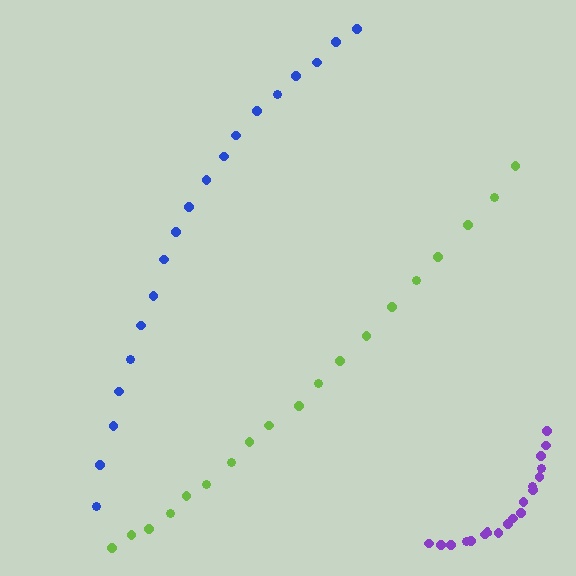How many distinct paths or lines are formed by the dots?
There are 3 distinct paths.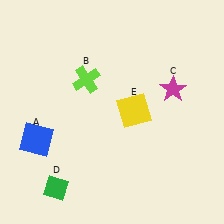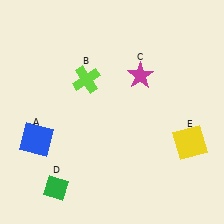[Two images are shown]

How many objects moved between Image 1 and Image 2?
2 objects moved between the two images.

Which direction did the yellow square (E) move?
The yellow square (E) moved right.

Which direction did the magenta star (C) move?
The magenta star (C) moved left.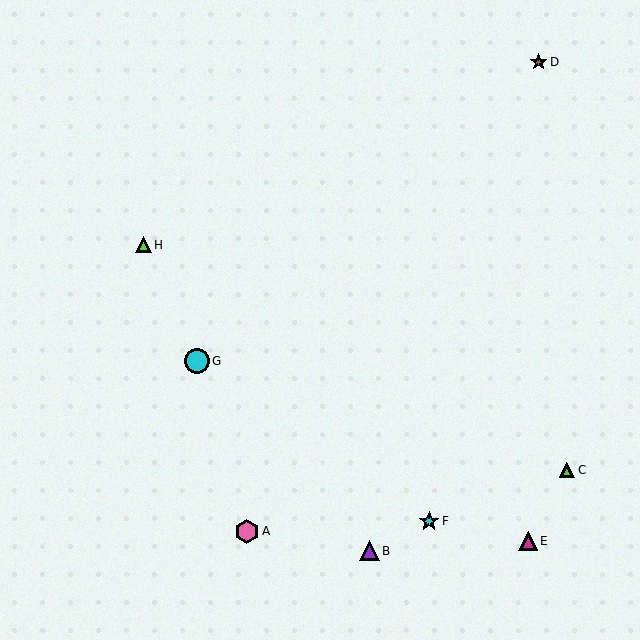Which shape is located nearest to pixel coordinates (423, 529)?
The cyan star (labeled F) at (429, 521) is nearest to that location.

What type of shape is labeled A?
Shape A is a pink hexagon.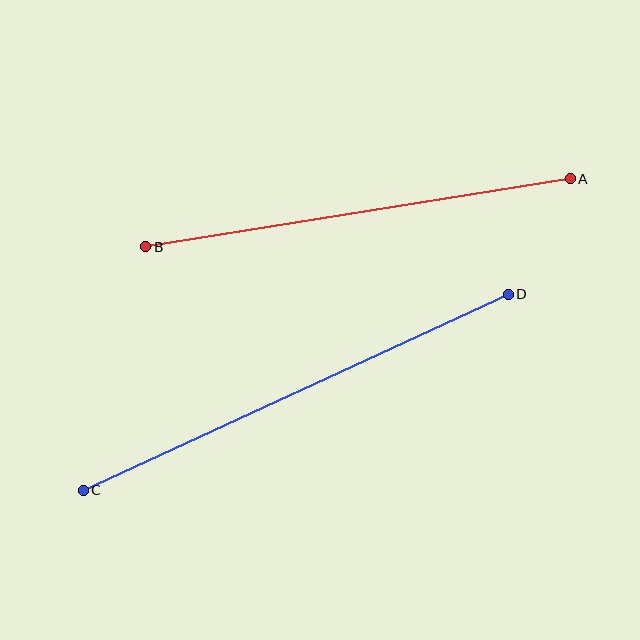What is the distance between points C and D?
The distance is approximately 468 pixels.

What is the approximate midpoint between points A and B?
The midpoint is at approximately (358, 213) pixels.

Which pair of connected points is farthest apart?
Points C and D are farthest apart.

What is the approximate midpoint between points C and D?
The midpoint is at approximately (296, 392) pixels.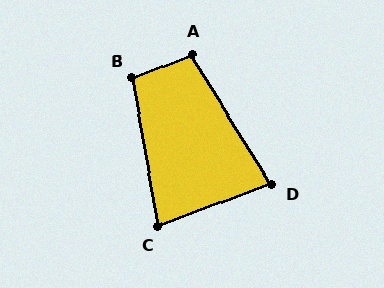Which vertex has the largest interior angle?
B, at approximately 101 degrees.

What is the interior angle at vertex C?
Approximately 80 degrees (acute).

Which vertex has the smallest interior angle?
D, at approximately 79 degrees.